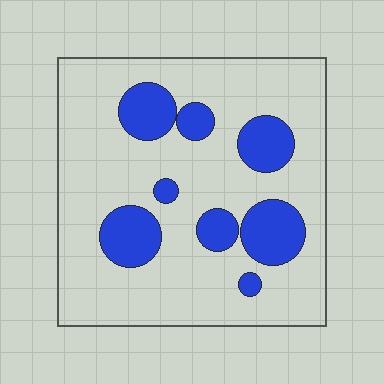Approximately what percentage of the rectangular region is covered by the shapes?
Approximately 20%.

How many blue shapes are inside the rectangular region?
8.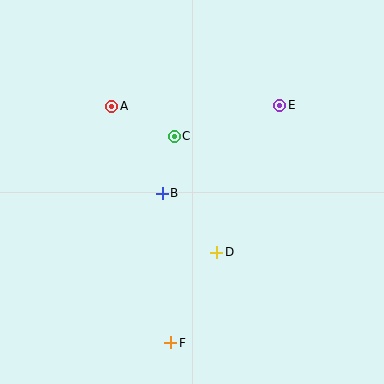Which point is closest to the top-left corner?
Point A is closest to the top-left corner.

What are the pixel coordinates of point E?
Point E is at (280, 105).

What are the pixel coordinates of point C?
Point C is at (174, 136).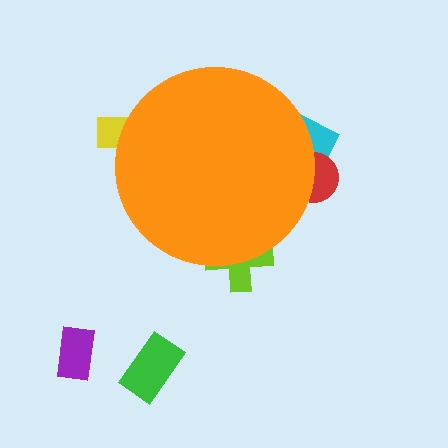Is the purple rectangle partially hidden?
No, the purple rectangle is fully visible.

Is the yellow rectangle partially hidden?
Yes, the yellow rectangle is partially hidden behind the orange circle.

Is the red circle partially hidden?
Yes, the red circle is partially hidden behind the orange circle.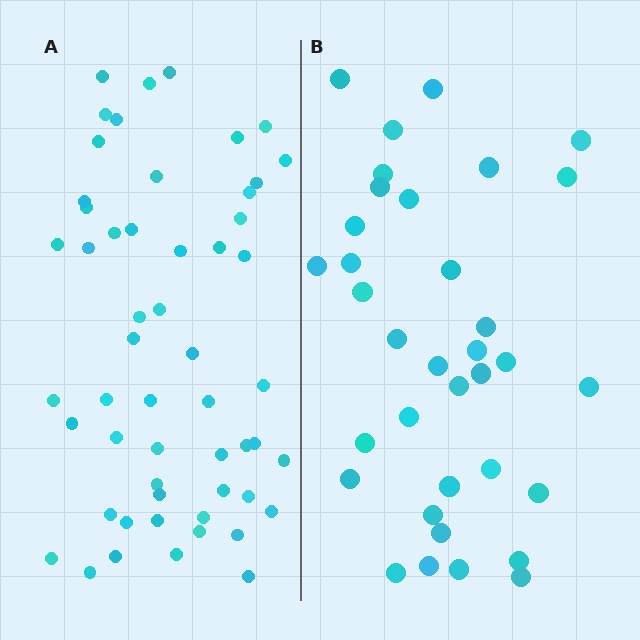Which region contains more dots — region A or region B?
Region A (the left region) has more dots.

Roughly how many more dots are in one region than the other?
Region A has approximately 20 more dots than region B.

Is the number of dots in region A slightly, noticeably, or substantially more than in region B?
Region A has substantially more. The ratio is roughly 1.5 to 1.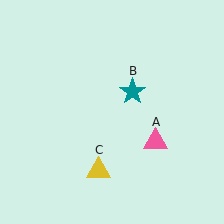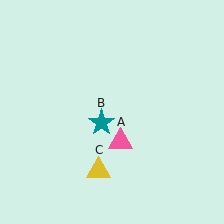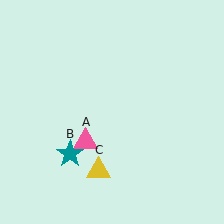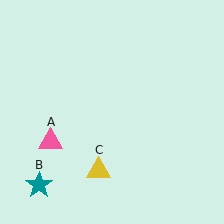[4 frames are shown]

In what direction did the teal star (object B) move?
The teal star (object B) moved down and to the left.